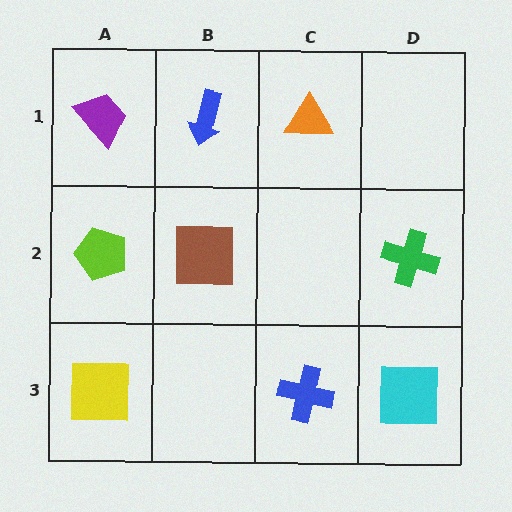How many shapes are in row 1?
3 shapes.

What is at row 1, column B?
A blue arrow.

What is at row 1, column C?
An orange triangle.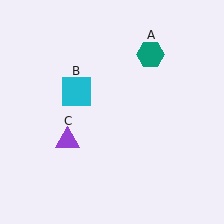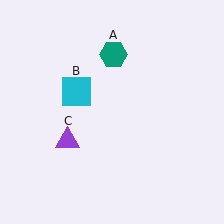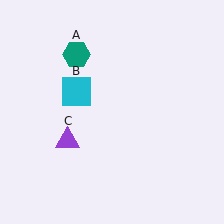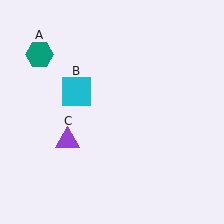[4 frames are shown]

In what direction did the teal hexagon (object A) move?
The teal hexagon (object A) moved left.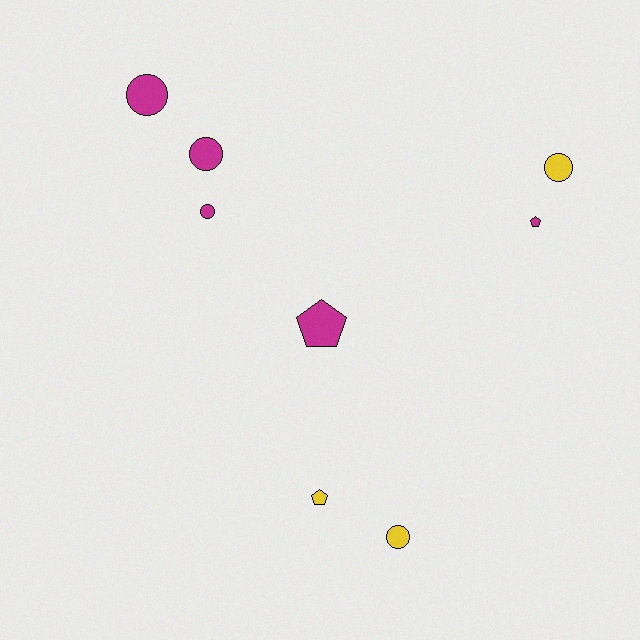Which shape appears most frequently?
Circle, with 5 objects.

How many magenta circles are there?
There are 3 magenta circles.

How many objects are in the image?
There are 8 objects.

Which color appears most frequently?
Magenta, with 5 objects.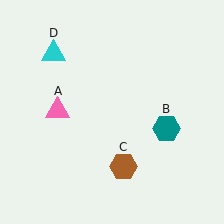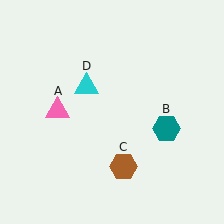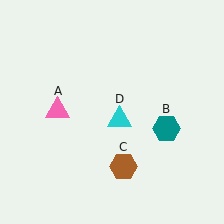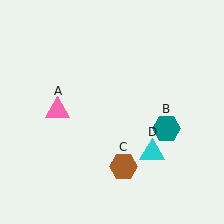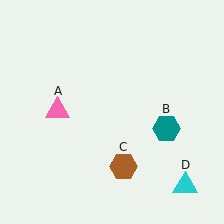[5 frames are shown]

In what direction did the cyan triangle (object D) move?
The cyan triangle (object D) moved down and to the right.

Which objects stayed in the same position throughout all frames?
Pink triangle (object A) and teal hexagon (object B) and brown hexagon (object C) remained stationary.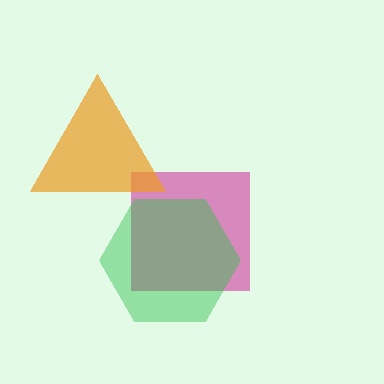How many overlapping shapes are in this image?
There are 3 overlapping shapes in the image.